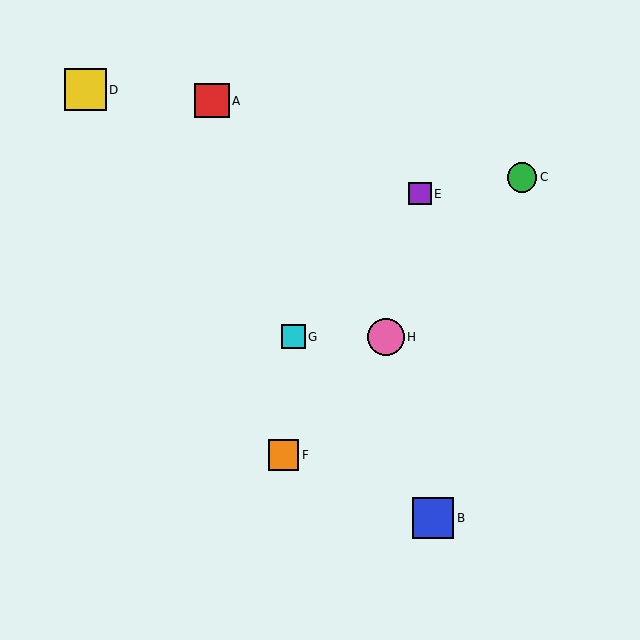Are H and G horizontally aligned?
Yes, both are at y≈337.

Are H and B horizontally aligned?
No, H is at y≈337 and B is at y≈518.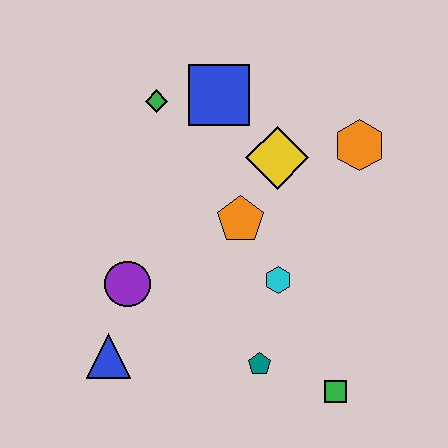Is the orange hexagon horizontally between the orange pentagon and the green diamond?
No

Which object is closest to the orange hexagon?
The yellow diamond is closest to the orange hexagon.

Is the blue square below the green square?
No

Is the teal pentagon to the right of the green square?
No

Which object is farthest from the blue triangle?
The orange hexagon is farthest from the blue triangle.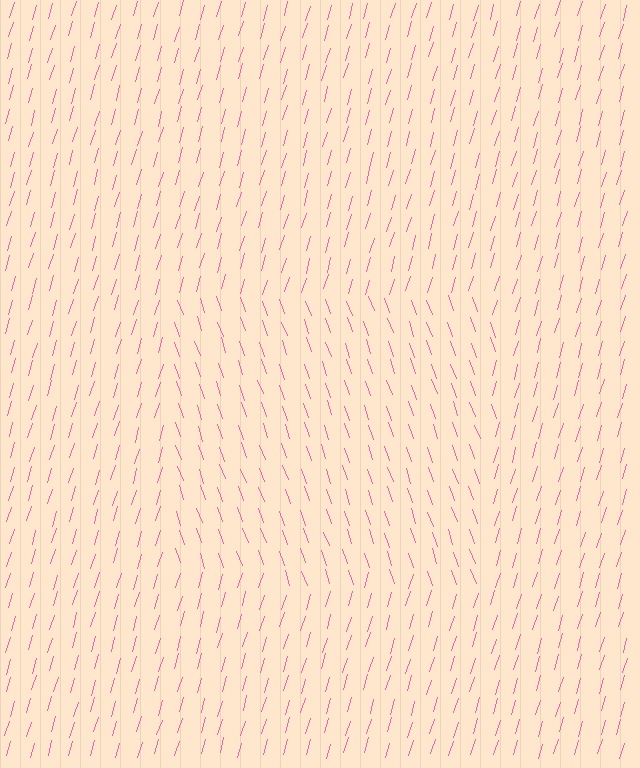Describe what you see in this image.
The image is filled with small pink line segments. A rectangle region in the image has lines oriented differently from the surrounding lines, creating a visible texture boundary.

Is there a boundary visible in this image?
Yes, there is a texture boundary formed by a change in line orientation.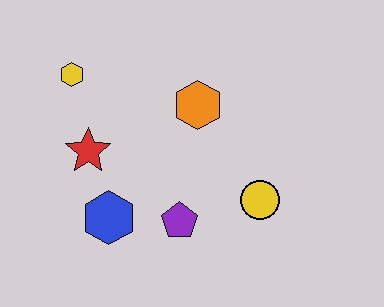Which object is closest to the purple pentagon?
The blue hexagon is closest to the purple pentagon.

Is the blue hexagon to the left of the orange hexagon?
Yes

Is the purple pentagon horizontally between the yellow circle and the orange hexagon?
No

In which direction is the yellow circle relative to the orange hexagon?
The yellow circle is below the orange hexagon.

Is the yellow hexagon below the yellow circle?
No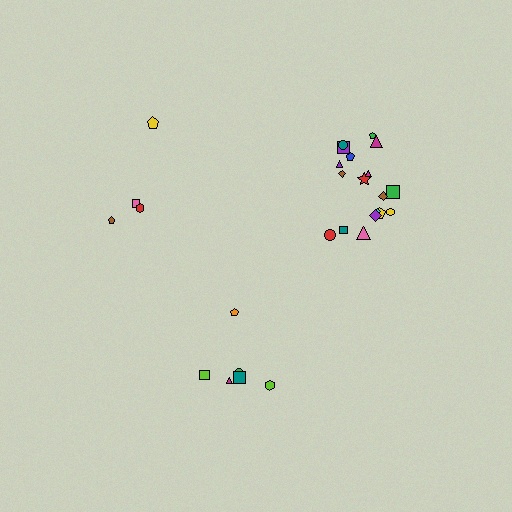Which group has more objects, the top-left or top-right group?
The top-right group.